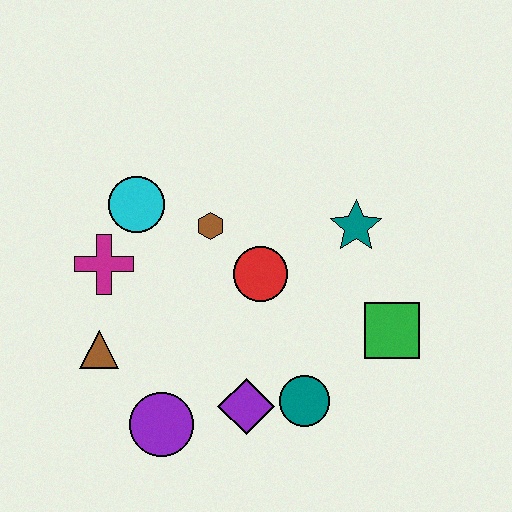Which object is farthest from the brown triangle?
The green square is farthest from the brown triangle.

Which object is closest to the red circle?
The brown hexagon is closest to the red circle.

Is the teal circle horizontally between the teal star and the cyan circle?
Yes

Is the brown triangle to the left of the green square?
Yes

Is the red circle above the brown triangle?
Yes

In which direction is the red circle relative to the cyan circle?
The red circle is to the right of the cyan circle.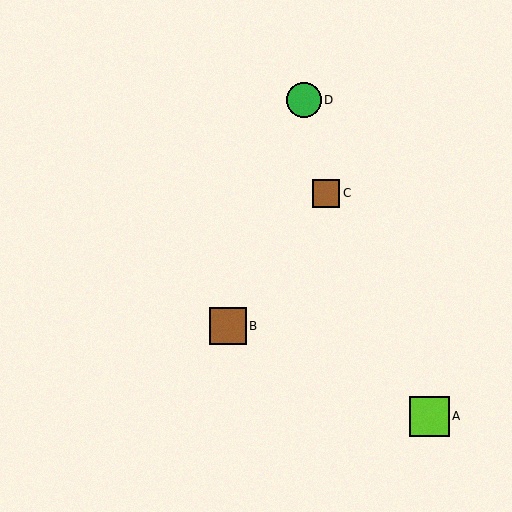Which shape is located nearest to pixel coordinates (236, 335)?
The brown square (labeled B) at (228, 326) is nearest to that location.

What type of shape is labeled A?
Shape A is a lime square.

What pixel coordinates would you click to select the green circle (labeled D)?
Click at (304, 100) to select the green circle D.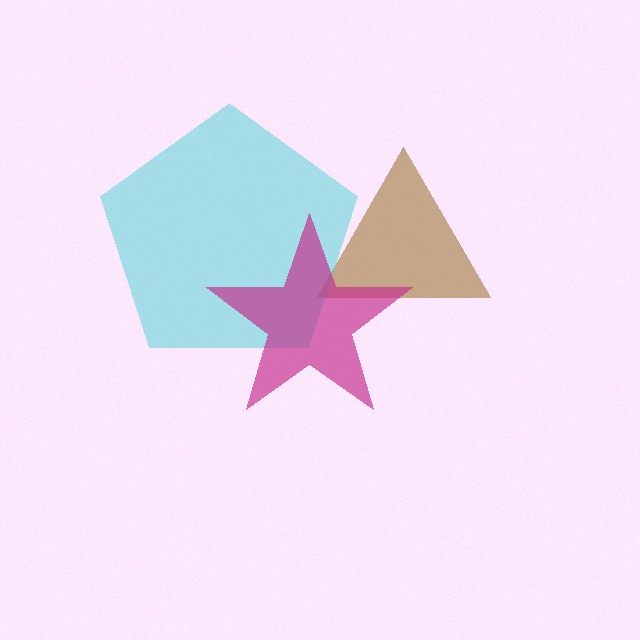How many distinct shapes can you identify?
There are 3 distinct shapes: a brown triangle, a cyan pentagon, a magenta star.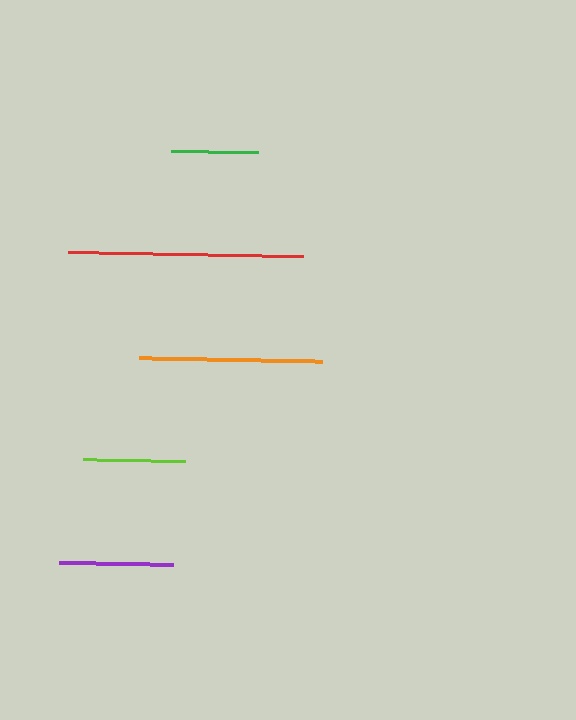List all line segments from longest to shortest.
From longest to shortest: red, orange, purple, lime, green.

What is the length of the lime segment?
The lime segment is approximately 102 pixels long.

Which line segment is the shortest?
The green line is the shortest at approximately 87 pixels.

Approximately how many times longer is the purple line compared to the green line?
The purple line is approximately 1.3 times the length of the green line.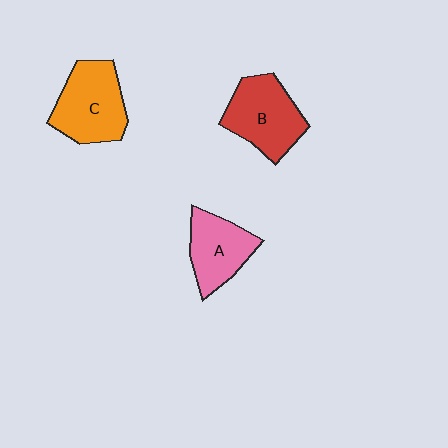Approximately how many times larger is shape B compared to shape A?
Approximately 1.2 times.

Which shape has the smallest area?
Shape A (pink).